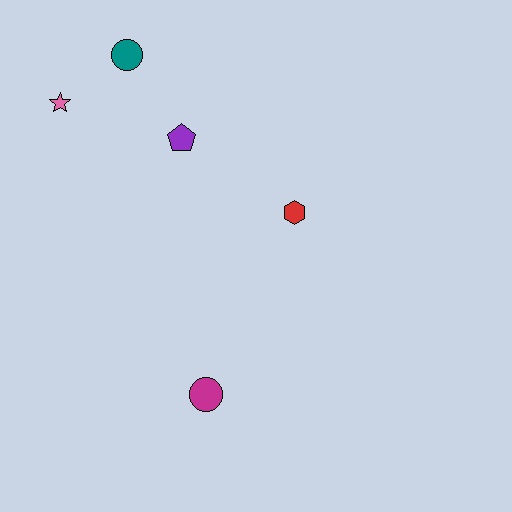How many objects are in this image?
There are 5 objects.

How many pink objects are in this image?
There is 1 pink object.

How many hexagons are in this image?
There is 1 hexagon.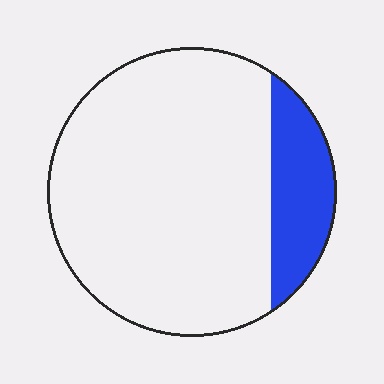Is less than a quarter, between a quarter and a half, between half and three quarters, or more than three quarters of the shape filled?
Less than a quarter.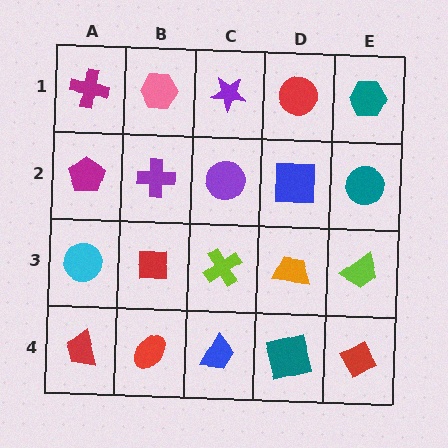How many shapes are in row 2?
5 shapes.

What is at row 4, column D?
A teal square.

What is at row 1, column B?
A pink hexagon.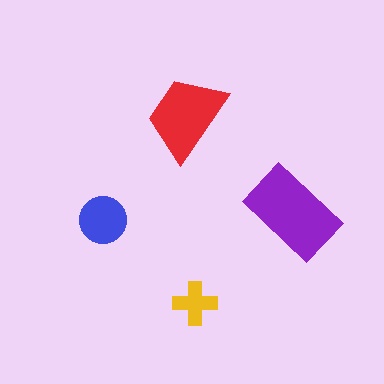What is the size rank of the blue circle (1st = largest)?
3rd.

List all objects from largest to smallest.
The purple rectangle, the red trapezoid, the blue circle, the yellow cross.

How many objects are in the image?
There are 4 objects in the image.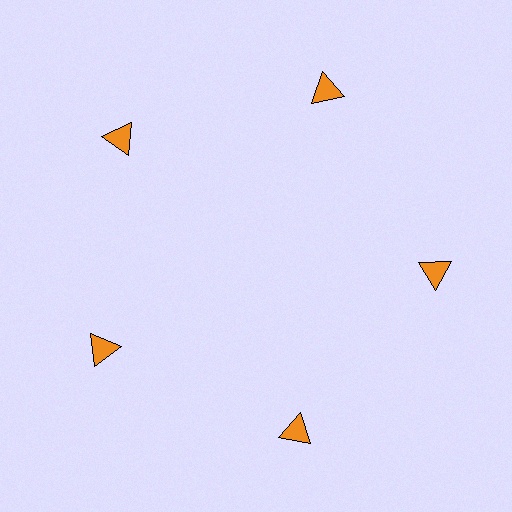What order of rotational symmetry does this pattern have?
This pattern has 5-fold rotational symmetry.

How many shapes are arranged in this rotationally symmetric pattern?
There are 5 shapes, arranged in 5 groups of 1.